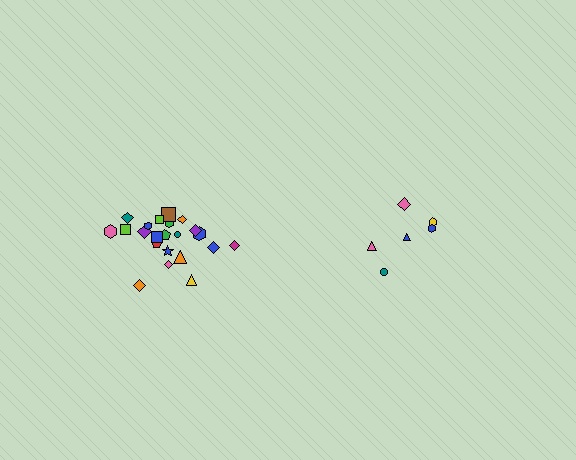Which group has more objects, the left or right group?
The left group.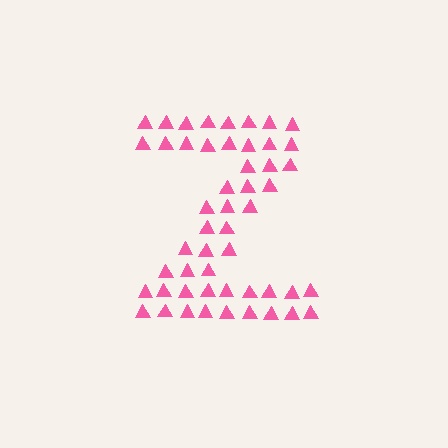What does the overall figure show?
The overall figure shows the letter Z.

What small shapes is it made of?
It is made of small triangles.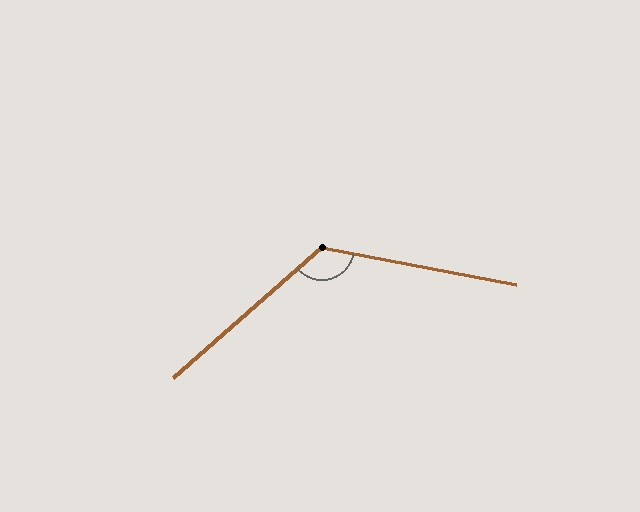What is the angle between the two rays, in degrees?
Approximately 128 degrees.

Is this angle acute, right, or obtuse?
It is obtuse.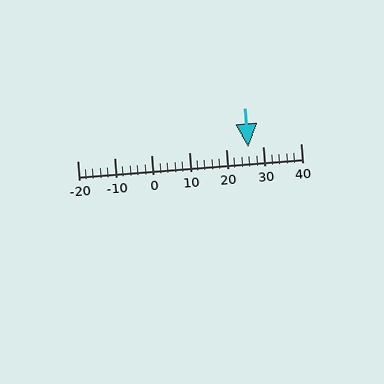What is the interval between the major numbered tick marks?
The major tick marks are spaced 10 units apart.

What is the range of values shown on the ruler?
The ruler shows values from -20 to 40.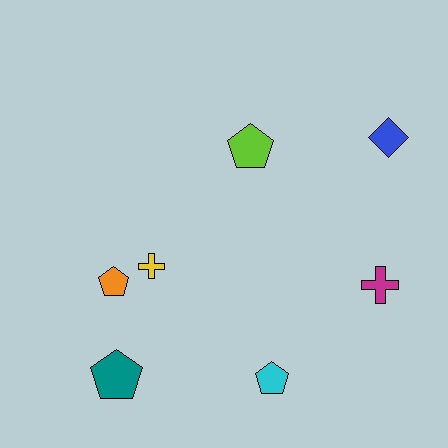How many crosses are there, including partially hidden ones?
There are 2 crosses.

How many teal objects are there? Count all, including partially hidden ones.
There is 1 teal object.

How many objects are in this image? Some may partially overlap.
There are 7 objects.